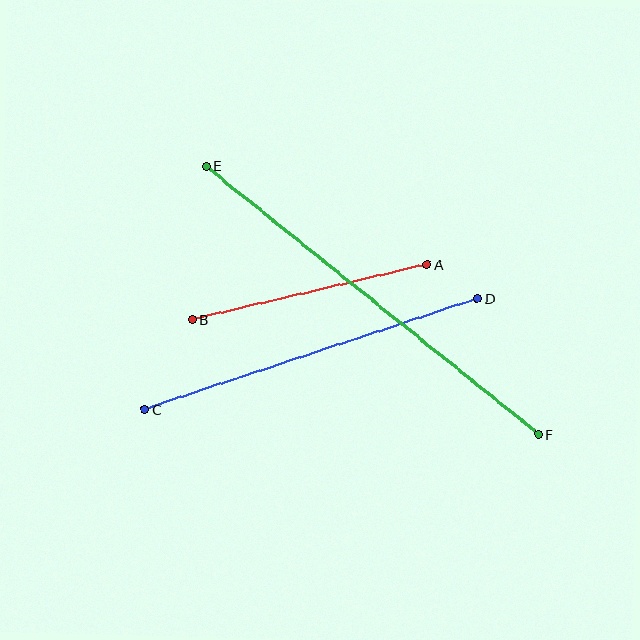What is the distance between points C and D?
The distance is approximately 351 pixels.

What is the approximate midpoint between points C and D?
The midpoint is at approximately (311, 354) pixels.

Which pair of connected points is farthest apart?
Points E and F are farthest apart.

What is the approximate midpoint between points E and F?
The midpoint is at approximately (372, 300) pixels.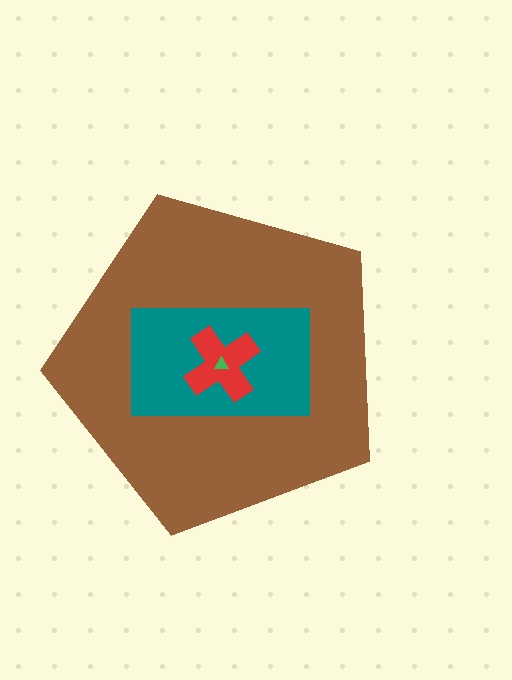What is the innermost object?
The green triangle.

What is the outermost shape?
The brown pentagon.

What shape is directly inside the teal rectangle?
The red cross.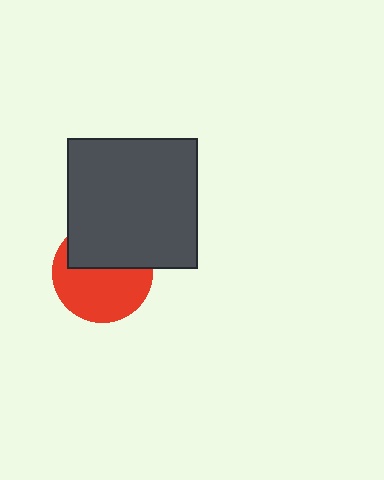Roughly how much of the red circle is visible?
About half of it is visible (roughly 58%).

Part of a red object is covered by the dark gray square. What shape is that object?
It is a circle.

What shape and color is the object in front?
The object in front is a dark gray square.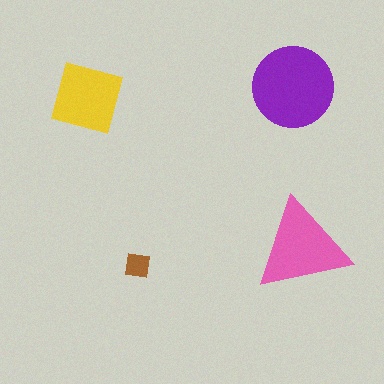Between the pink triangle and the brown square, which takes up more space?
The pink triangle.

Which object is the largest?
The purple circle.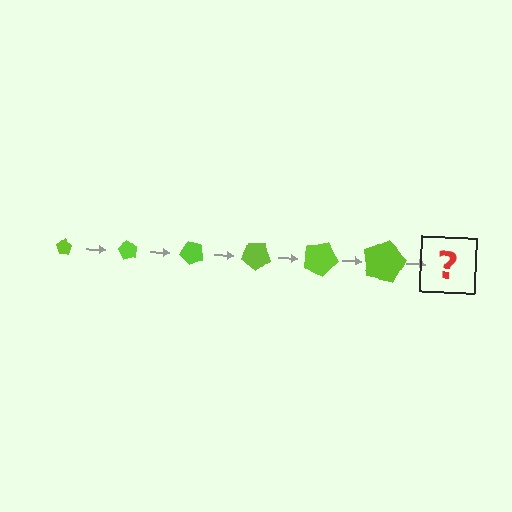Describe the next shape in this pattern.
It should be a pentagon, larger than the previous one and rotated 360 degrees from the start.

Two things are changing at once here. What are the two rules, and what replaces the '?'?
The two rules are that the pentagon grows larger each step and it rotates 60 degrees each step. The '?' should be a pentagon, larger than the previous one and rotated 360 degrees from the start.